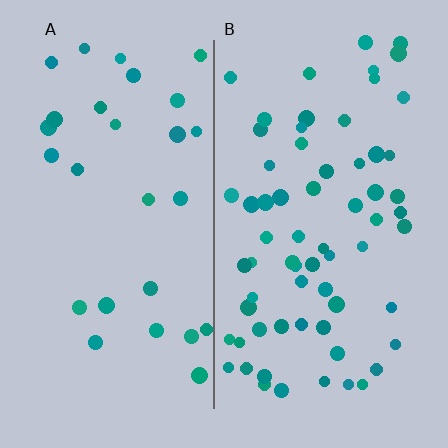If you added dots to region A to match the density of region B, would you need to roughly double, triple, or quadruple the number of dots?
Approximately double.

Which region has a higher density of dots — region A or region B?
B (the right).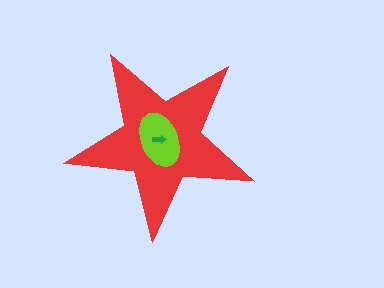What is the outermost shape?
The red star.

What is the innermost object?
The green arrow.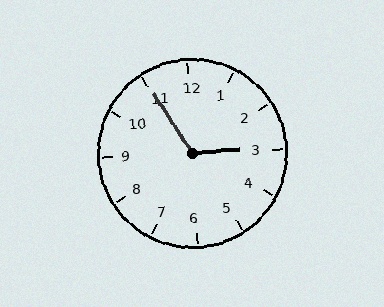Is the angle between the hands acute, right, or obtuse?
It is obtuse.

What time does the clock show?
2:55.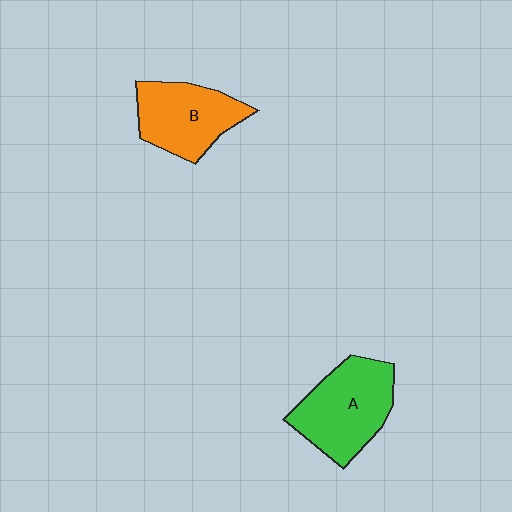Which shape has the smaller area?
Shape B (orange).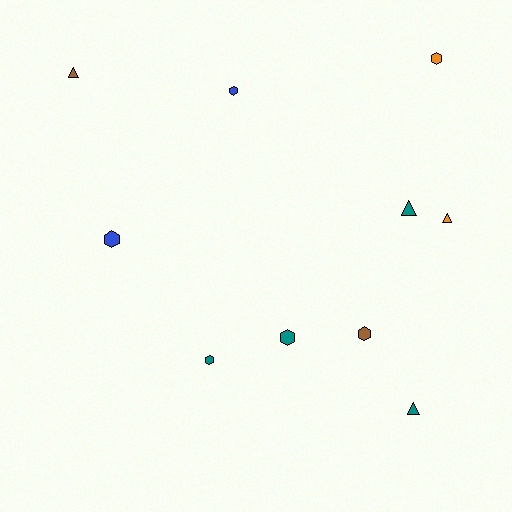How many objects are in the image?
There are 10 objects.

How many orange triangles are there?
There is 1 orange triangle.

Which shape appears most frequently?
Hexagon, with 6 objects.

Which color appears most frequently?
Teal, with 4 objects.